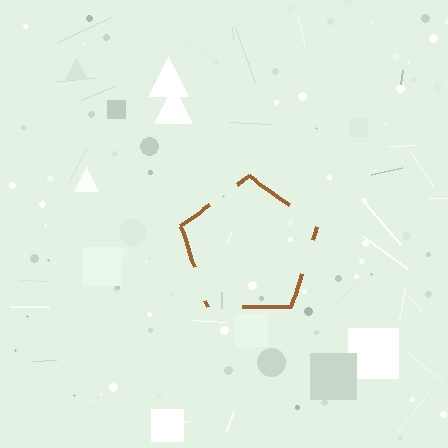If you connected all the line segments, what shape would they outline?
They would outline a pentagon.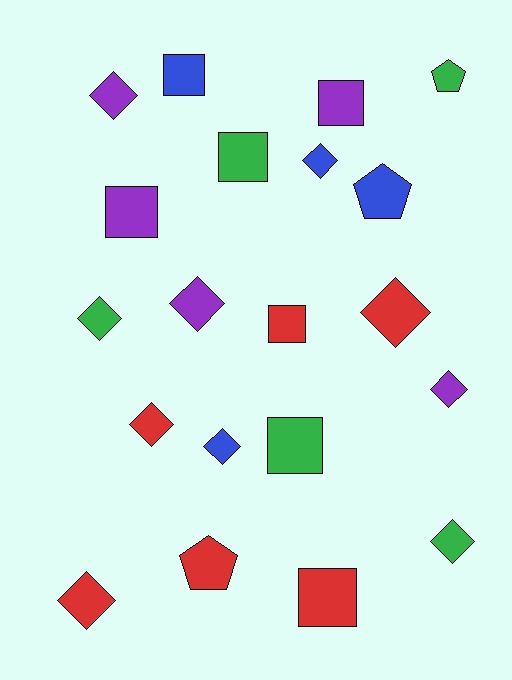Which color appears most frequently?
Red, with 6 objects.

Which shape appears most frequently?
Diamond, with 10 objects.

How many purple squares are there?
There are 2 purple squares.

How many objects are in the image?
There are 20 objects.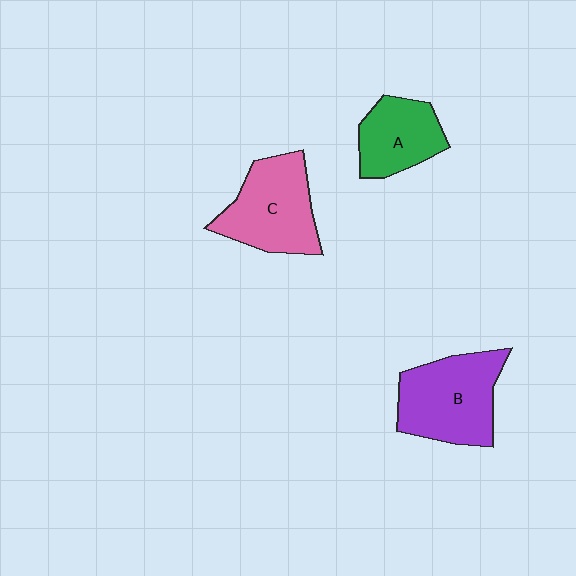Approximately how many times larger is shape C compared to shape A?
Approximately 1.4 times.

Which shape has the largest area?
Shape B (purple).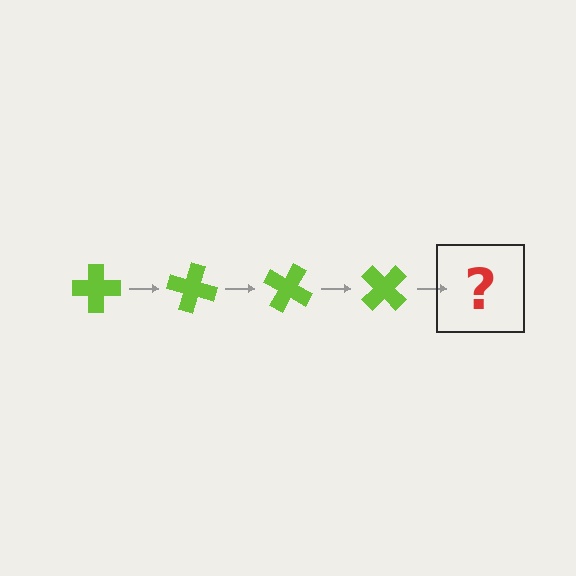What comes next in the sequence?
The next element should be a lime cross rotated 60 degrees.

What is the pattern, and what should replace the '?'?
The pattern is that the cross rotates 15 degrees each step. The '?' should be a lime cross rotated 60 degrees.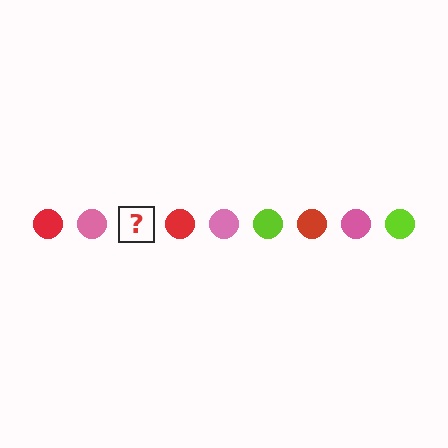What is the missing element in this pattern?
The missing element is a lime circle.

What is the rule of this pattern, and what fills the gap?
The rule is that the pattern cycles through red, pink, lime circles. The gap should be filled with a lime circle.